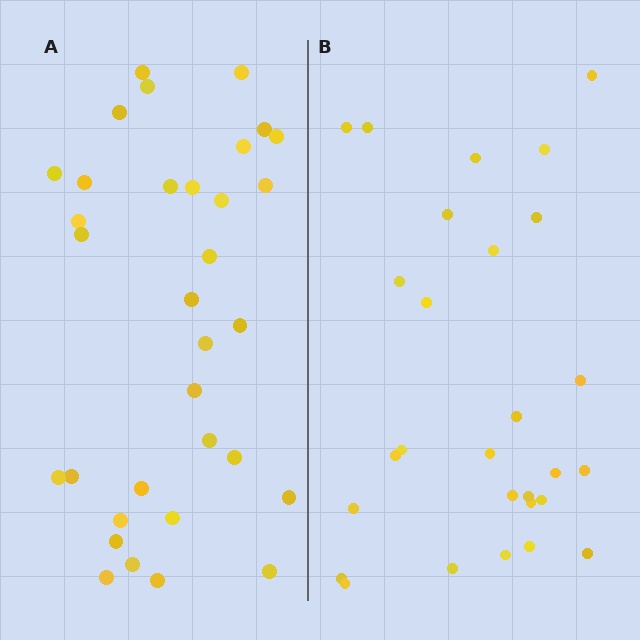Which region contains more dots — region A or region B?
Region A (the left region) has more dots.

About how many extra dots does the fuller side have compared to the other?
Region A has about 5 more dots than region B.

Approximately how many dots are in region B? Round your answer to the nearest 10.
About 30 dots. (The exact count is 28, which rounds to 30.)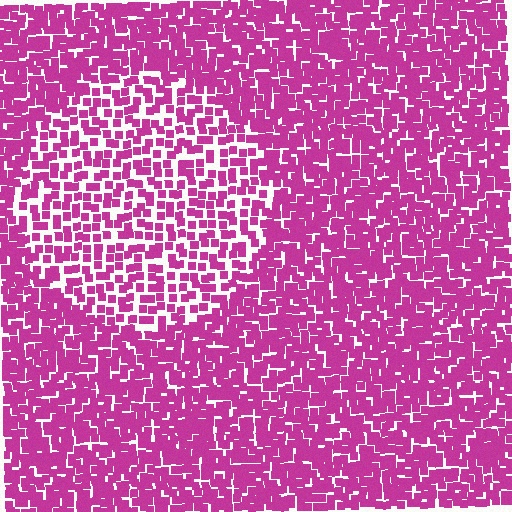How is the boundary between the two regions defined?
The boundary is defined by a change in element density (approximately 1.7x ratio). All elements are the same color, size, and shape.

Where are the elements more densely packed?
The elements are more densely packed outside the circle boundary.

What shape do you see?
I see a circle.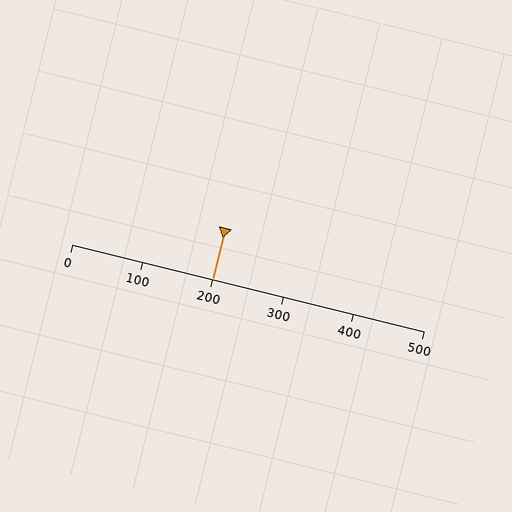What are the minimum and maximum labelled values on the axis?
The axis runs from 0 to 500.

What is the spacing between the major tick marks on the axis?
The major ticks are spaced 100 apart.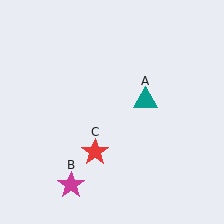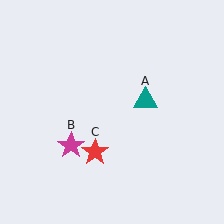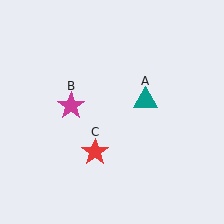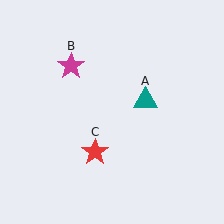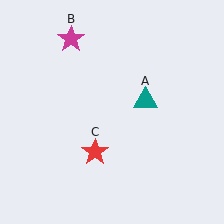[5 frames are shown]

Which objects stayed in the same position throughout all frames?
Teal triangle (object A) and red star (object C) remained stationary.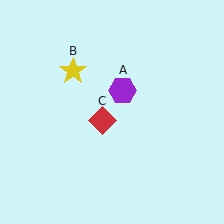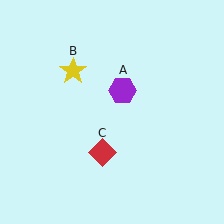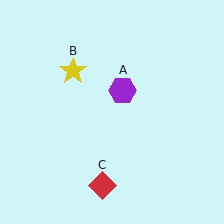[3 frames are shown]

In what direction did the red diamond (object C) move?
The red diamond (object C) moved down.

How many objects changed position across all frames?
1 object changed position: red diamond (object C).